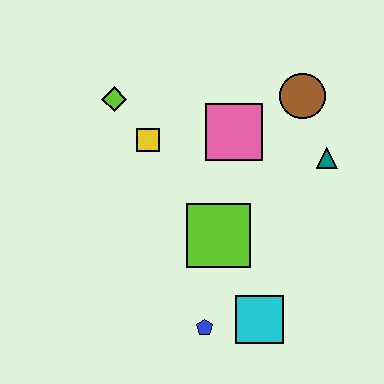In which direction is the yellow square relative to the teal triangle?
The yellow square is to the left of the teal triangle.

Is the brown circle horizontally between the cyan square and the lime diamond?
No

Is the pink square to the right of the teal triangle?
No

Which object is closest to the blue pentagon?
The cyan square is closest to the blue pentagon.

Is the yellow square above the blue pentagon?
Yes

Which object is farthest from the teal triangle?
The lime diamond is farthest from the teal triangle.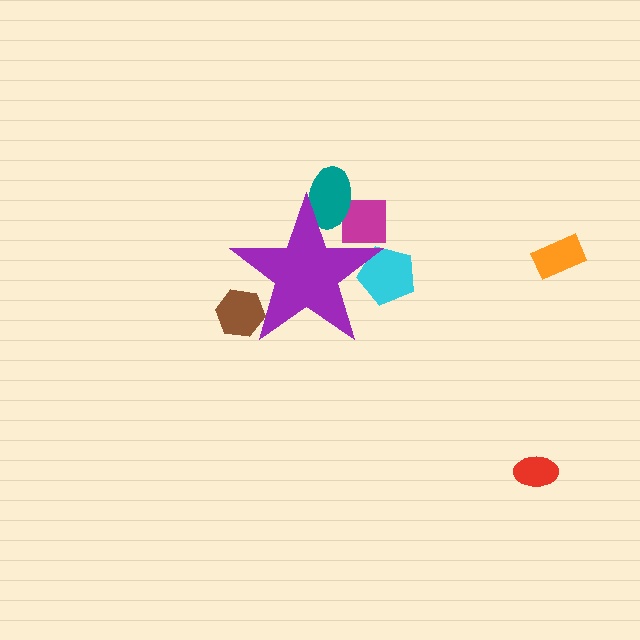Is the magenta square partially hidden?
Yes, the magenta square is partially hidden behind the purple star.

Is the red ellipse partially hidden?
No, the red ellipse is fully visible.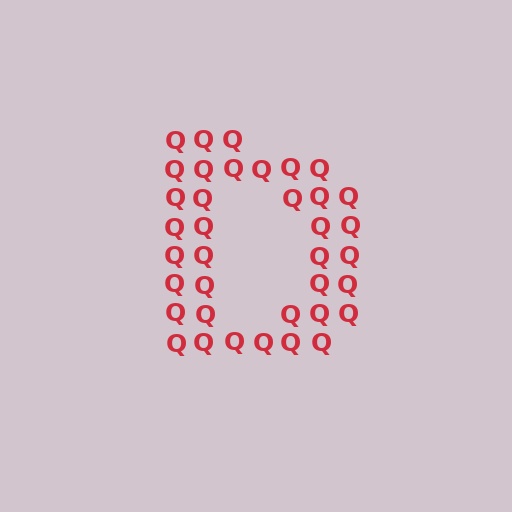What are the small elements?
The small elements are letter Q's.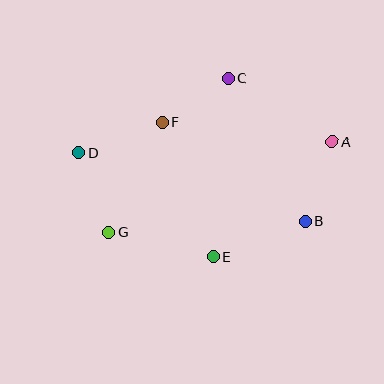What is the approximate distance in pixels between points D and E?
The distance between D and E is approximately 170 pixels.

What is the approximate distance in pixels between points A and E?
The distance between A and E is approximately 165 pixels.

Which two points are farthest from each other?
Points A and D are farthest from each other.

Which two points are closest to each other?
Points C and F are closest to each other.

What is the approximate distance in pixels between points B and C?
The distance between B and C is approximately 162 pixels.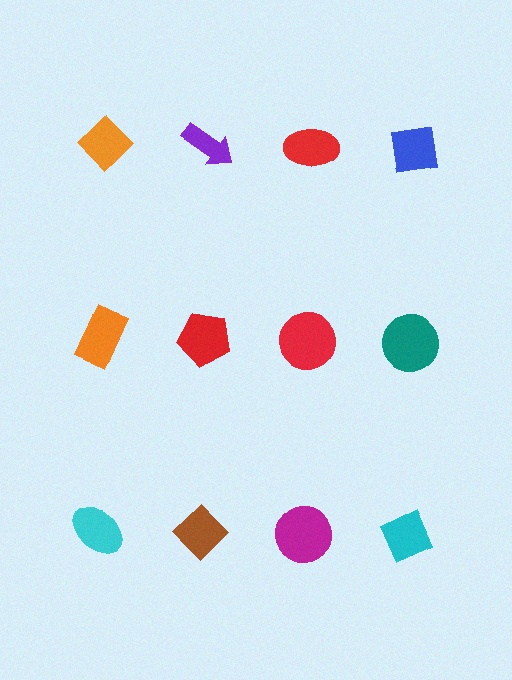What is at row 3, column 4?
A cyan diamond.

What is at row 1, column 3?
A red ellipse.